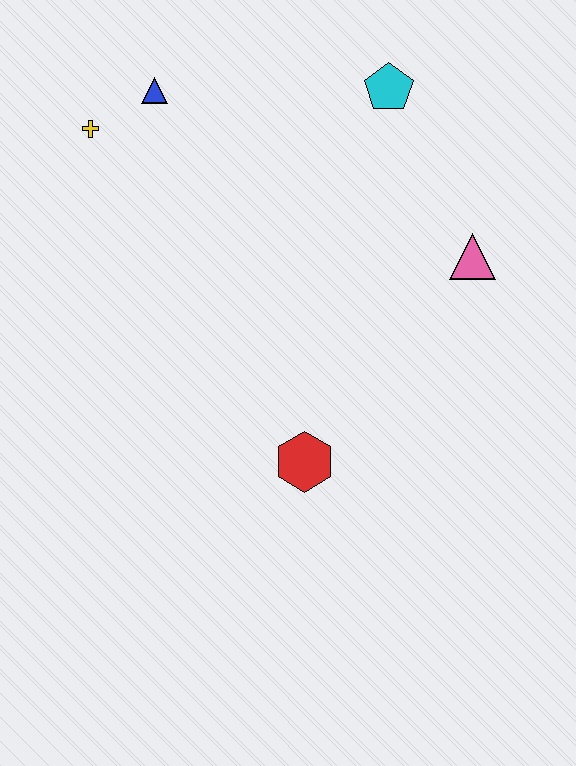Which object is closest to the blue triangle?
The yellow cross is closest to the blue triangle.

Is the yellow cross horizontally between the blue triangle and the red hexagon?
No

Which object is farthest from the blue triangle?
The red hexagon is farthest from the blue triangle.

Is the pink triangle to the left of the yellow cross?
No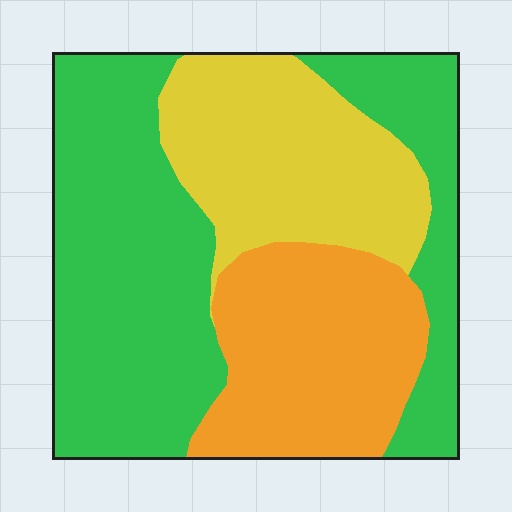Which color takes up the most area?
Green, at roughly 50%.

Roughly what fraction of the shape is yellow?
Yellow takes up about one quarter (1/4) of the shape.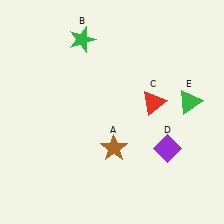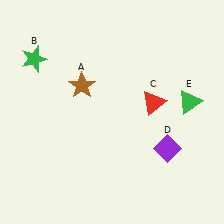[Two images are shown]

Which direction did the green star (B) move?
The green star (B) moved left.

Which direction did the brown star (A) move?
The brown star (A) moved up.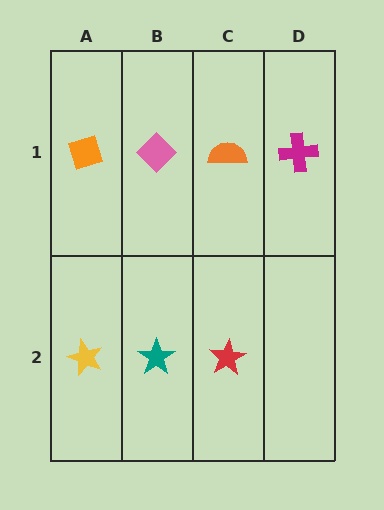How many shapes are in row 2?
3 shapes.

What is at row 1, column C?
An orange semicircle.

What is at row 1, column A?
An orange diamond.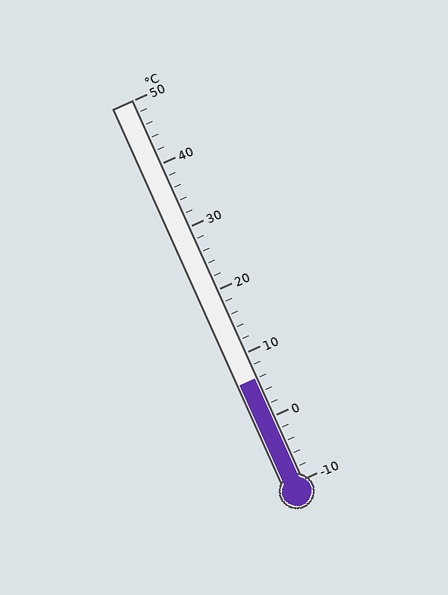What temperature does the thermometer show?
The thermometer shows approximately 6°C.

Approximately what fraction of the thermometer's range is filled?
The thermometer is filled to approximately 25% of its range.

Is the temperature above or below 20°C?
The temperature is below 20°C.